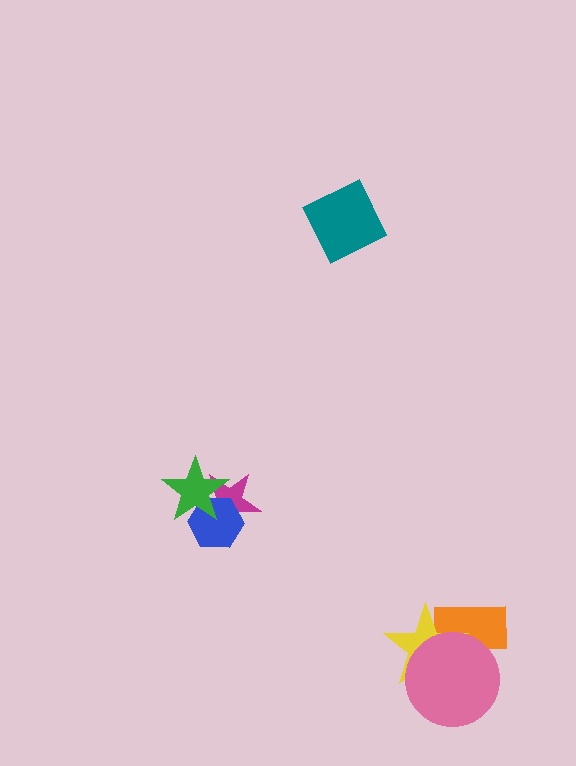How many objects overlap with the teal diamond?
0 objects overlap with the teal diamond.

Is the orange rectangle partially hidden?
Yes, it is partially covered by another shape.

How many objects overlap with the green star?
2 objects overlap with the green star.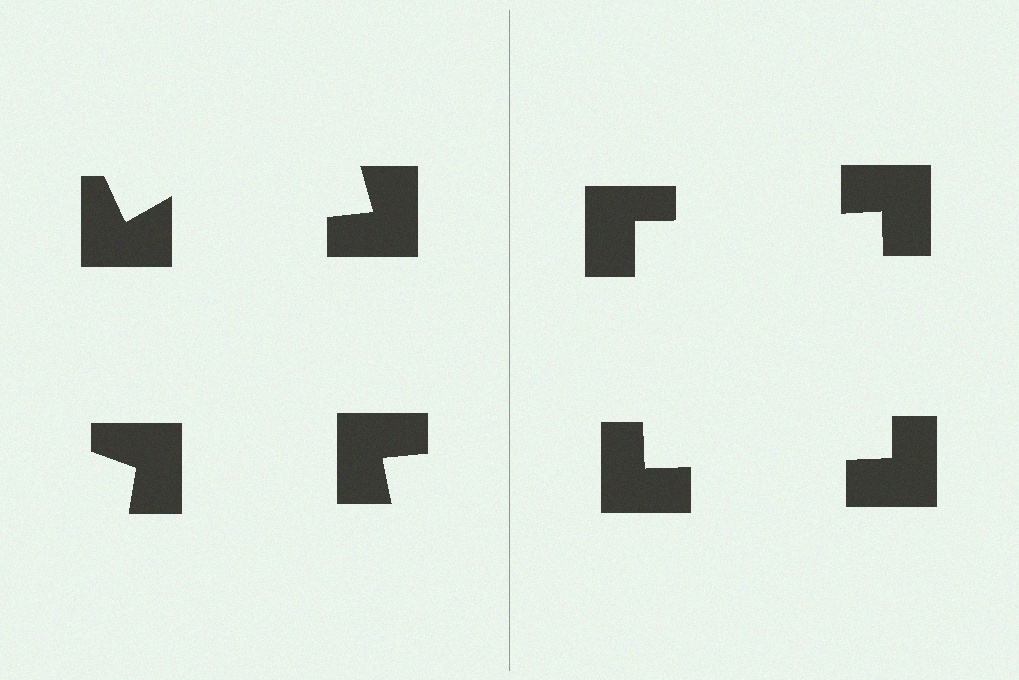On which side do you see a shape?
An illusory square appears on the right side. On the left side the wedge cuts are rotated, so no coherent shape forms.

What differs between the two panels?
The notched squares are positioned identically on both sides; only the wedge orientations differ. On the right they align to a square; on the left they are misaligned.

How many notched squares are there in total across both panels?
8 — 4 on each side.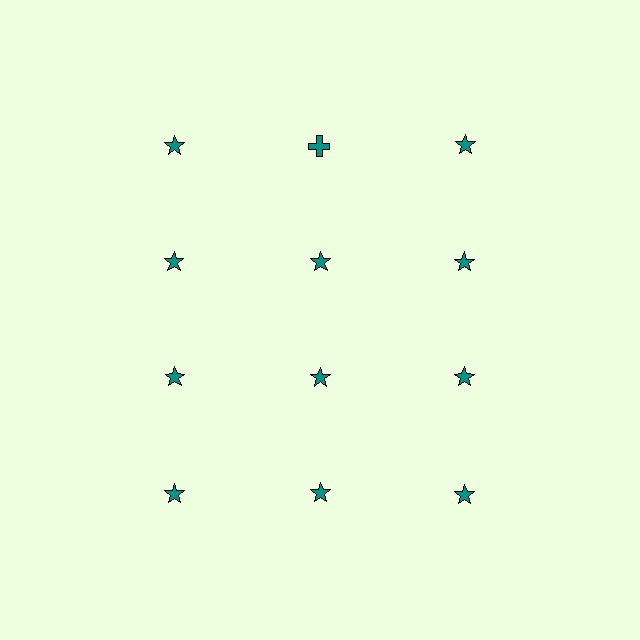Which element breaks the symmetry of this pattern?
The teal cross in the top row, second from left column breaks the symmetry. All other shapes are teal stars.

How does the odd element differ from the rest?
It has a different shape: cross instead of star.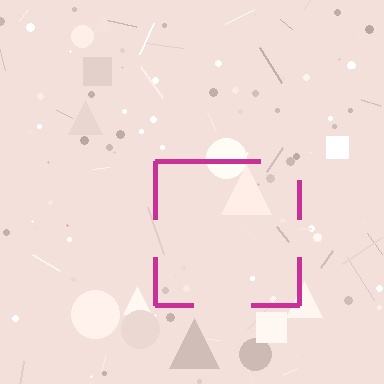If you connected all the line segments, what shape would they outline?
They would outline a square.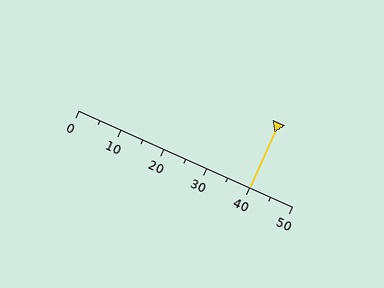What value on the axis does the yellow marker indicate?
The marker indicates approximately 40.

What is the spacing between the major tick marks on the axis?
The major ticks are spaced 10 apart.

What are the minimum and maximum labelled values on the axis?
The axis runs from 0 to 50.